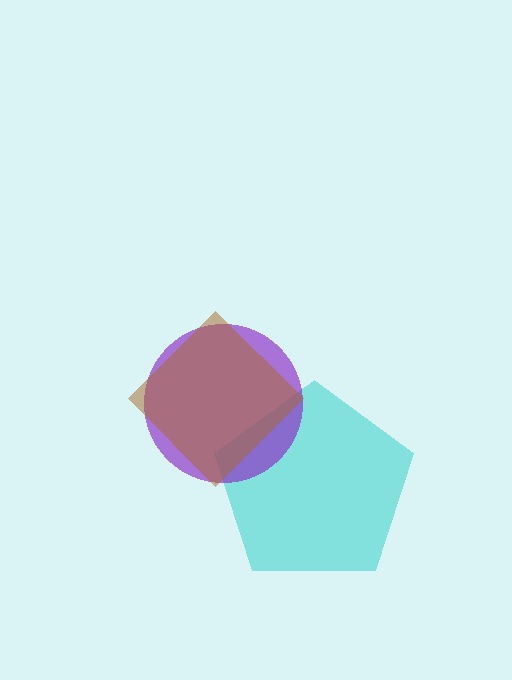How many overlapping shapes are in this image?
There are 3 overlapping shapes in the image.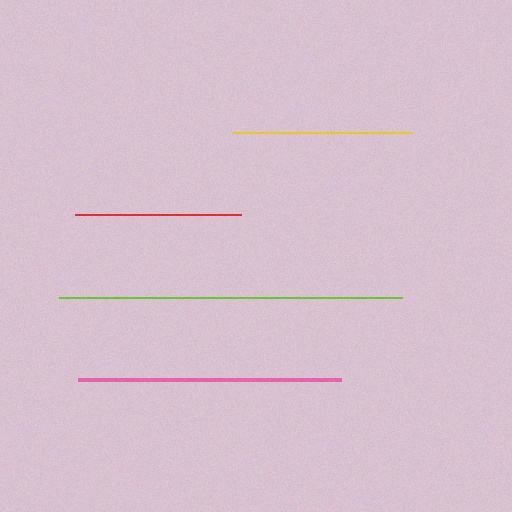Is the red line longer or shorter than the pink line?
The pink line is longer than the red line.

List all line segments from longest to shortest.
From longest to shortest: lime, pink, yellow, red.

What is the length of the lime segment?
The lime segment is approximately 343 pixels long.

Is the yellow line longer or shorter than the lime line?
The lime line is longer than the yellow line.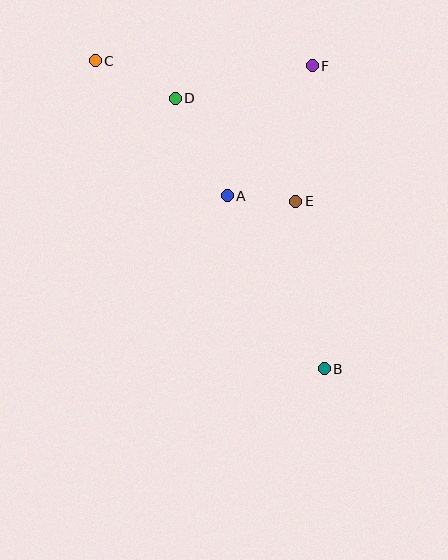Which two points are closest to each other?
Points A and E are closest to each other.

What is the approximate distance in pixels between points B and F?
The distance between B and F is approximately 303 pixels.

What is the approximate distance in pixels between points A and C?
The distance between A and C is approximately 189 pixels.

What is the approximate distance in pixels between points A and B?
The distance between A and B is approximately 198 pixels.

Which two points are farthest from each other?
Points B and C are farthest from each other.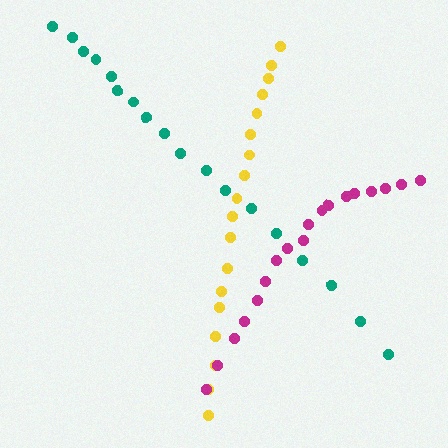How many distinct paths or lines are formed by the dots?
There are 3 distinct paths.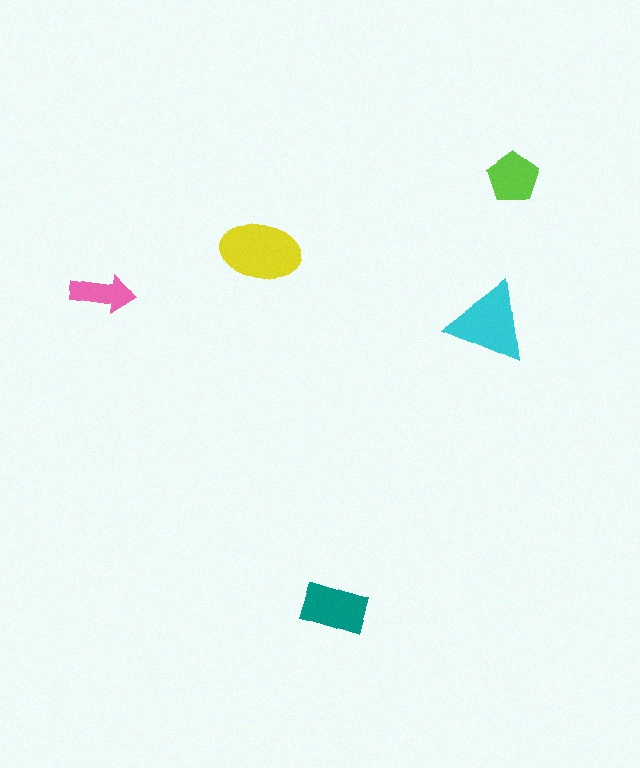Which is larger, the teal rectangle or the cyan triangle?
The cyan triangle.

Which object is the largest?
The yellow ellipse.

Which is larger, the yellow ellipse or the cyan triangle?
The yellow ellipse.